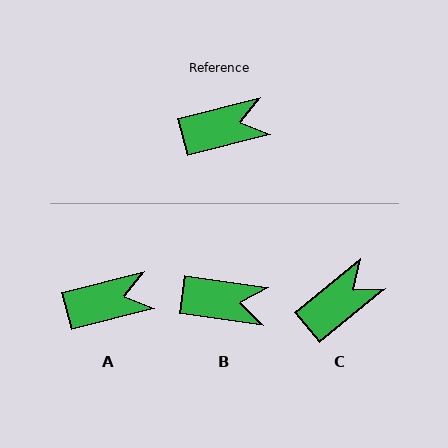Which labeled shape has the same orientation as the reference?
A.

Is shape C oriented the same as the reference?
No, it is off by about 25 degrees.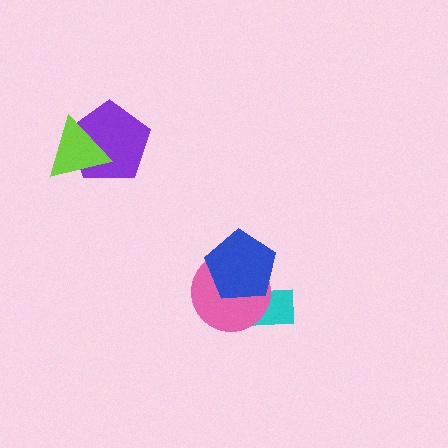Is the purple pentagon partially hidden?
Yes, it is partially covered by another shape.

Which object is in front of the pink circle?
The blue pentagon is in front of the pink circle.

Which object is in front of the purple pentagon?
The lime triangle is in front of the purple pentagon.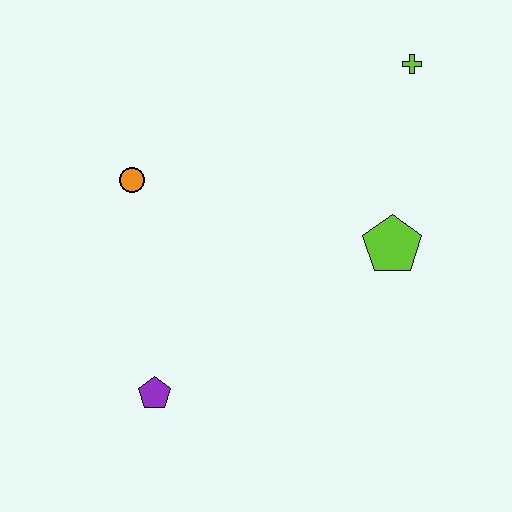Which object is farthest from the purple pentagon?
The lime cross is farthest from the purple pentagon.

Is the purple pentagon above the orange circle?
No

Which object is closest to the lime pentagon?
The lime cross is closest to the lime pentagon.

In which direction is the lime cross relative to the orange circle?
The lime cross is to the right of the orange circle.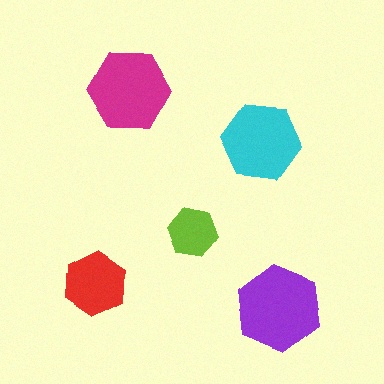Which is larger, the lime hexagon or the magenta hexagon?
The magenta one.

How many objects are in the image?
There are 5 objects in the image.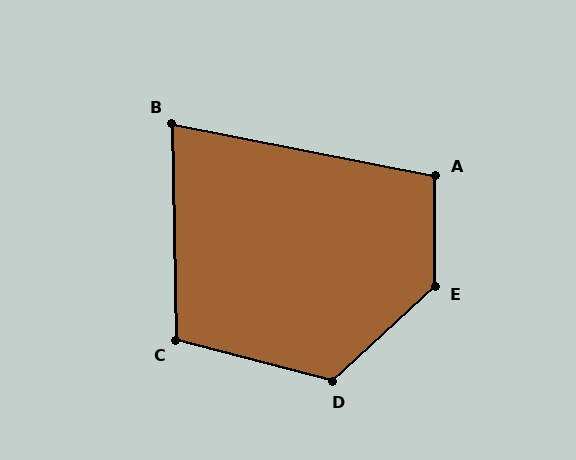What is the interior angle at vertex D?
Approximately 123 degrees (obtuse).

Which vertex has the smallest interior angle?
B, at approximately 78 degrees.